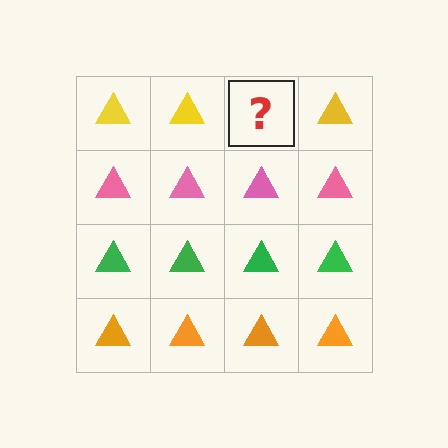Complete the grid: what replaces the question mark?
The question mark should be replaced with a yellow triangle.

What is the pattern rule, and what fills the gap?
The rule is that each row has a consistent color. The gap should be filled with a yellow triangle.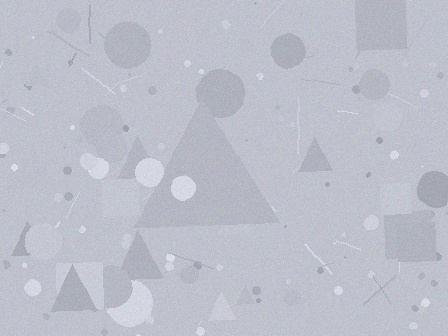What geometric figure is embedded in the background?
A triangle is embedded in the background.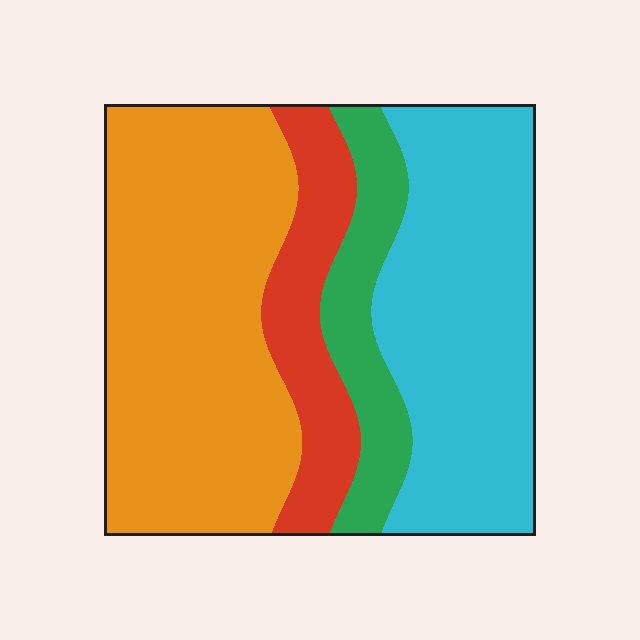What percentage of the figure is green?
Green takes up about one eighth (1/8) of the figure.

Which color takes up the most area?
Orange, at roughly 40%.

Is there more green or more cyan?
Cyan.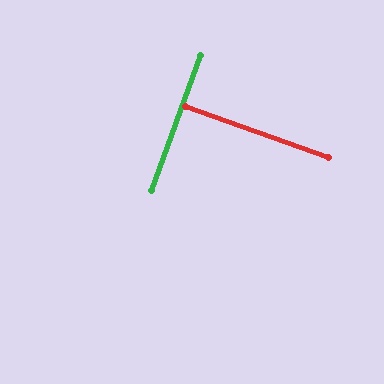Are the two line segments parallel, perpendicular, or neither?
Perpendicular — they meet at approximately 90°.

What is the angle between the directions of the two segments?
Approximately 90 degrees.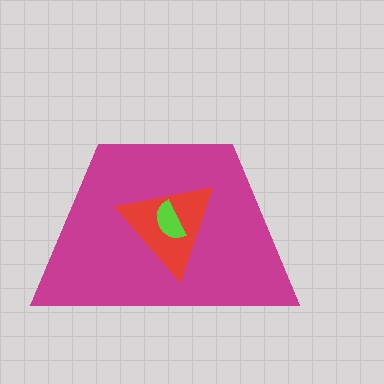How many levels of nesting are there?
3.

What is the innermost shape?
The lime semicircle.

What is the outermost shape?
The magenta trapezoid.